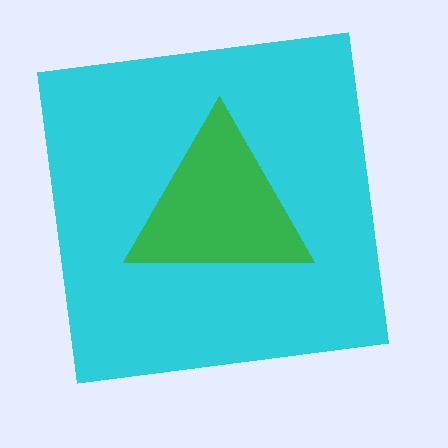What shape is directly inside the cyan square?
The green triangle.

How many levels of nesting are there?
2.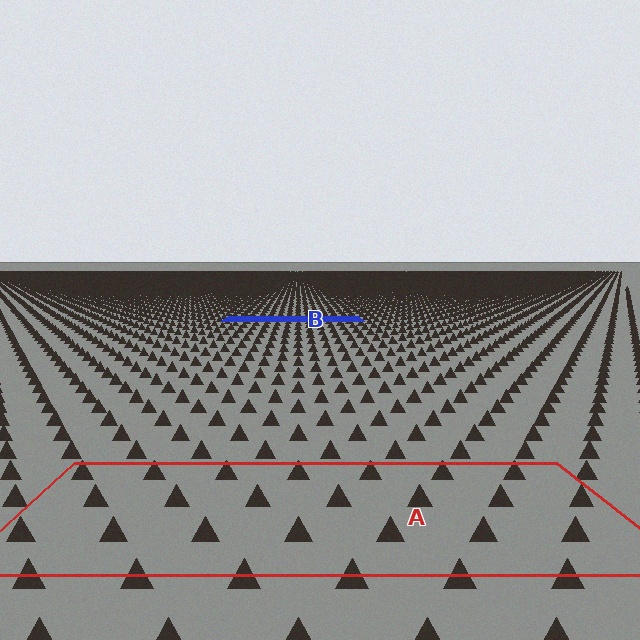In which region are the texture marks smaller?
The texture marks are smaller in region B, because it is farther away.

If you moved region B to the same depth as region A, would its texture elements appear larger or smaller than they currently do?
They would appear larger. At a closer depth, the same texture elements are projected at a bigger on-screen size.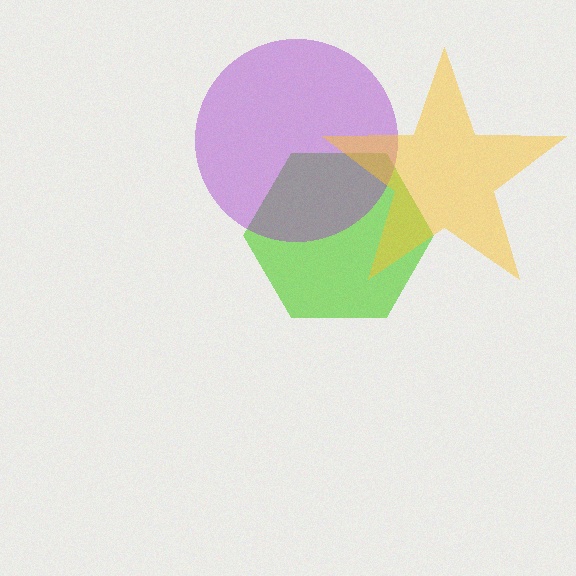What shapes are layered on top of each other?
The layered shapes are: a lime hexagon, a purple circle, a yellow star.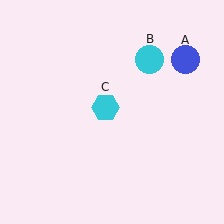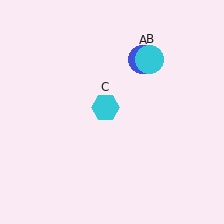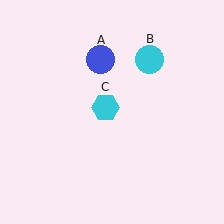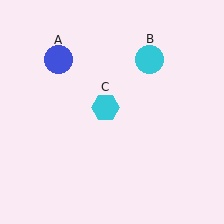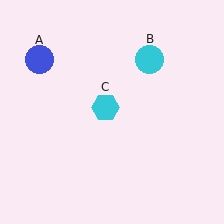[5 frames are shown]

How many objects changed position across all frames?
1 object changed position: blue circle (object A).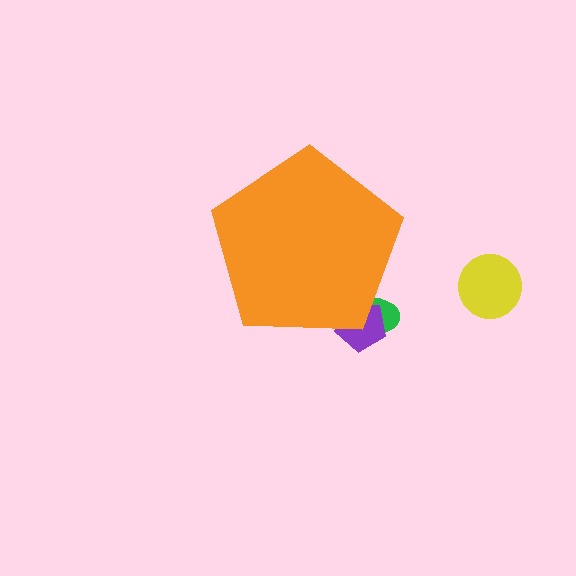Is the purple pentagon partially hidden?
Yes, the purple pentagon is partially hidden behind the orange pentagon.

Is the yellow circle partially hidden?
No, the yellow circle is fully visible.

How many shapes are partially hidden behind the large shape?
2 shapes are partially hidden.